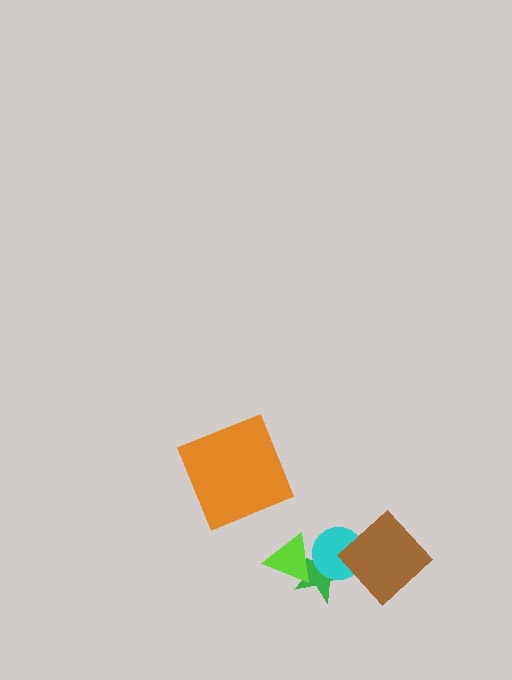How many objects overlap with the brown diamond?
2 objects overlap with the brown diamond.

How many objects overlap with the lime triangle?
2 objects overlap with the lime triangle.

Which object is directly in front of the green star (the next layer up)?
The cyan circle is directly in front of the green star.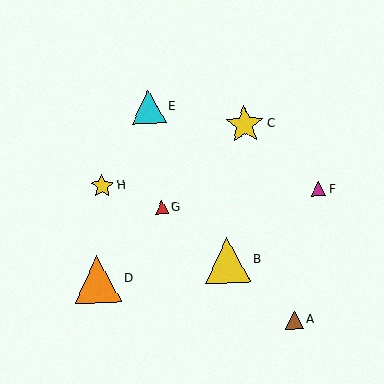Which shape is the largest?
The orange triangle (labeled D) is the largest.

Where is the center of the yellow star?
The center of the yellow star is at (102, 186).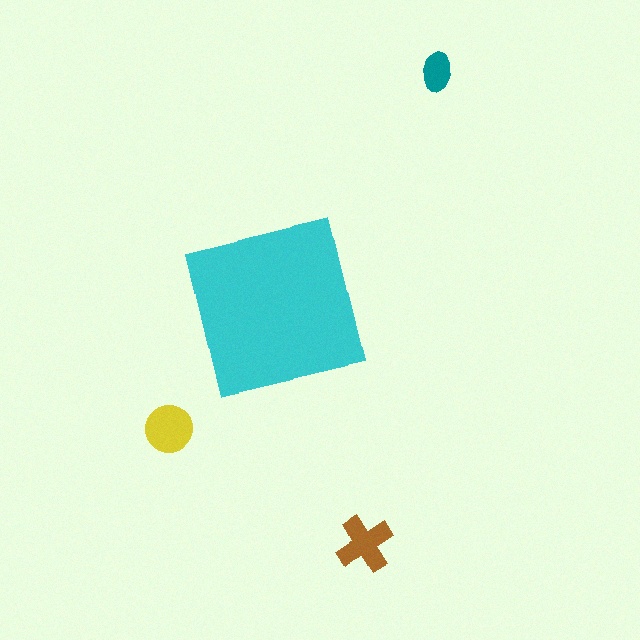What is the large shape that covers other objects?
A cyan square.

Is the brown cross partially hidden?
No, the brown cross is fully visible.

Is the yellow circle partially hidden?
No, the yellow circle is fully visible.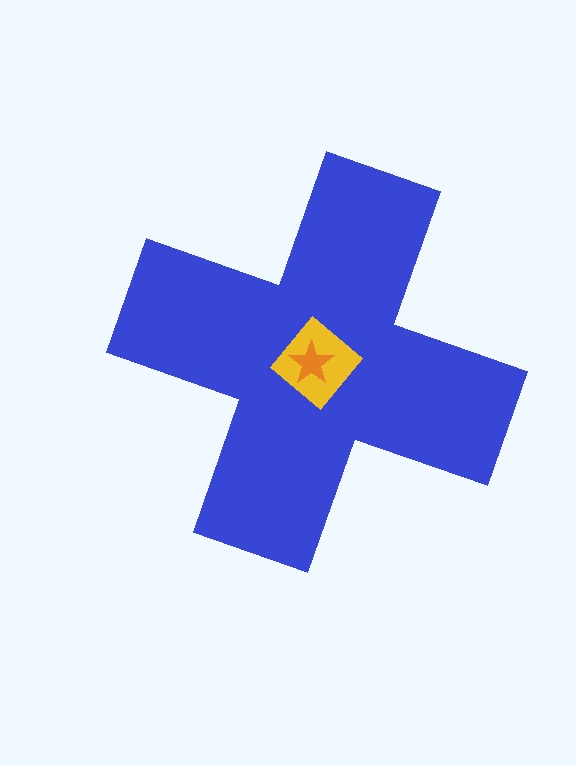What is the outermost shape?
The blue cross.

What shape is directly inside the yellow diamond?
The orange star.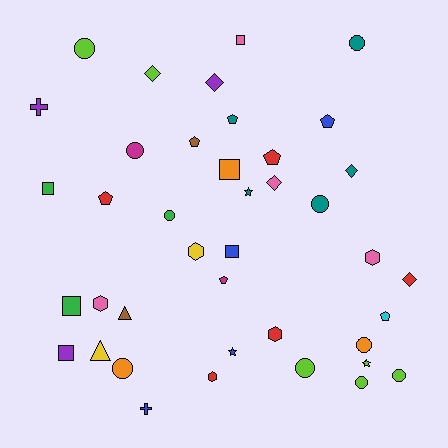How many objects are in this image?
There are 40 objects.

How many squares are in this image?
There are 6 squares.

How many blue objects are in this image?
There are 4 blue objects.